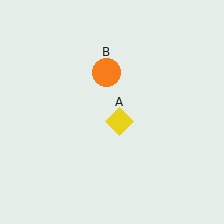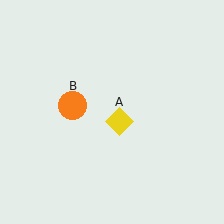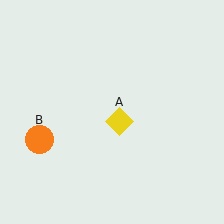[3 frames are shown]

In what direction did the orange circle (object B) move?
The orange circle (object B) moved down and to the left.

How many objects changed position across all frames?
1 object changed position: orange circle (object B).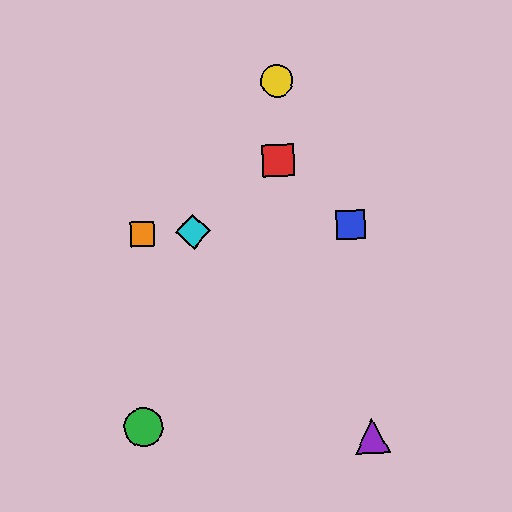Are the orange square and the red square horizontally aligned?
No, the orange square is at y≈234 and the red square is at y≈160.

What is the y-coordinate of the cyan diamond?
The cyan diamond is at y≈232.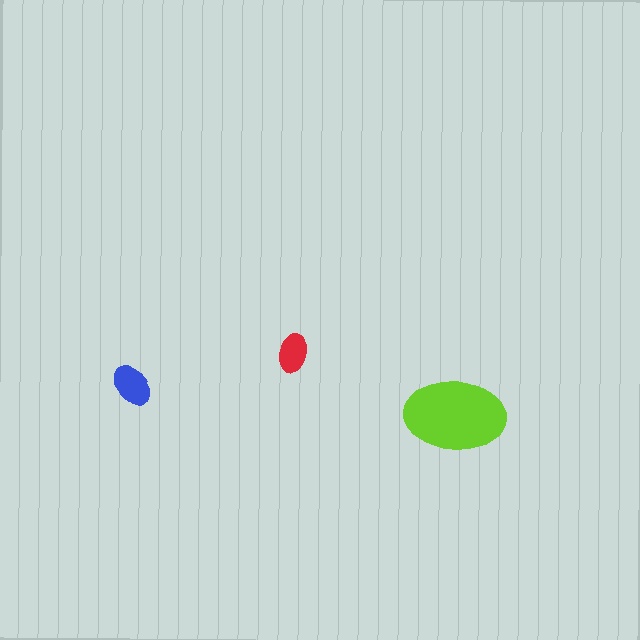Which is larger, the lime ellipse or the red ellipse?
The lime one.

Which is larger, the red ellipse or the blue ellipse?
The blue one.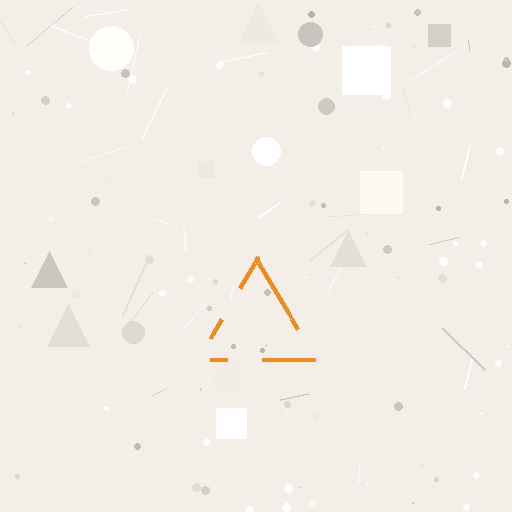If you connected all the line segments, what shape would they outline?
They would outline a triangle.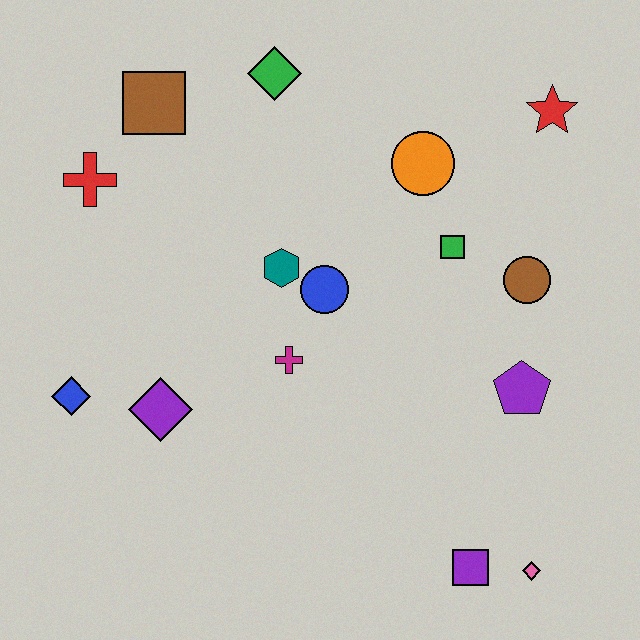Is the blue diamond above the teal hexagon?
No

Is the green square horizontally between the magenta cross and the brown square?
No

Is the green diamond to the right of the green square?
No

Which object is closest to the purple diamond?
The blue diamond is closest to the purple diamond.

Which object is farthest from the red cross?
The pink diamond is farthest from the red cross.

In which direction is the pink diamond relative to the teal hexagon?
The pink diamond is below the teal hexagon.